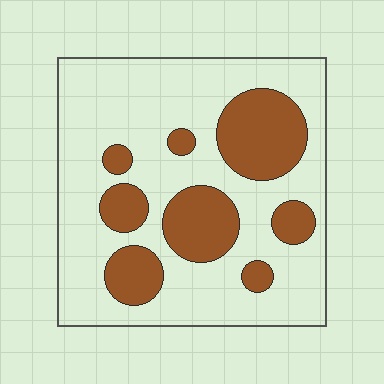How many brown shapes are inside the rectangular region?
8.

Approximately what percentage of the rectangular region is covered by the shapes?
Approximately 30%.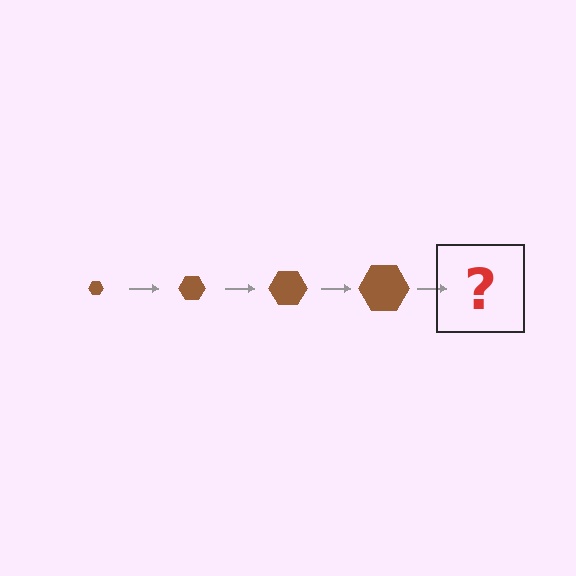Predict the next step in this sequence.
The next step is a brown hexagon, larger than the previous one.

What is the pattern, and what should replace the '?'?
The pattern is that the hexagon gets progressively larger each step. The '?' should be a brown hexagon, larger than the previous one.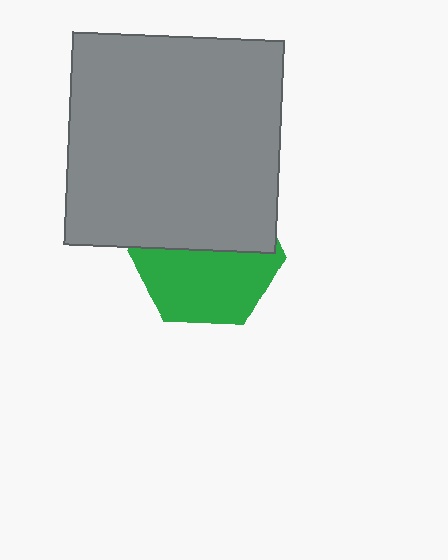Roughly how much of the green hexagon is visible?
About half of it is visible (roughly 53%).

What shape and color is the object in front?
The object in front is a gray square.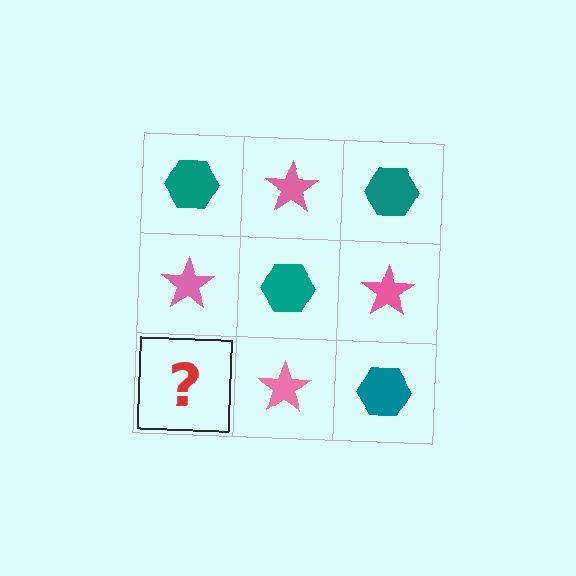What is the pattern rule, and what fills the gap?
The rule is that it alternates teal hexagon and pink star in a checkerboard pattern. The gap should be filled with a teal hexagon.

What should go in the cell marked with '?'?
The missing cell should contain a teal hexagon.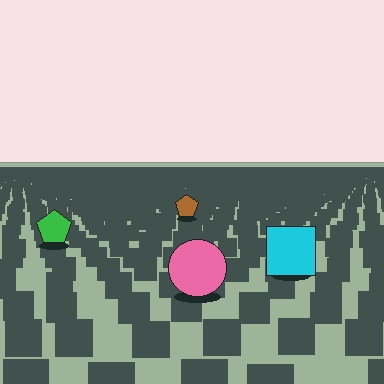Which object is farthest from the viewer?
The brown pentagon is farthest from the viewer. It appears smaller and the ground texture around it is denser.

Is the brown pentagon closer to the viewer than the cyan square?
No. The cyan square is closer — you can tell from the texture gradient: the ground texture is coarser near it.